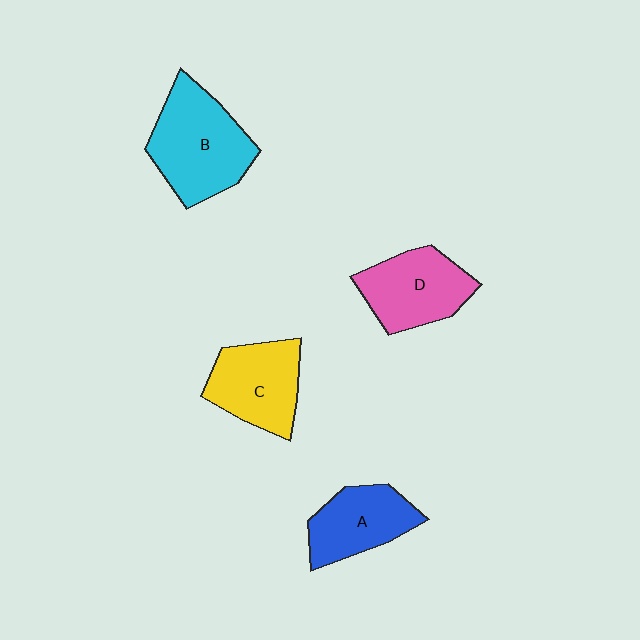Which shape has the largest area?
Shape B (cyan).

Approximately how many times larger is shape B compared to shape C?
Approximately 1.3 times.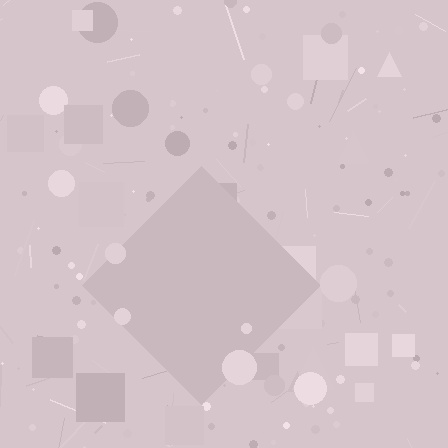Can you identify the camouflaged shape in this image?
The camouflaged shape is a diamond.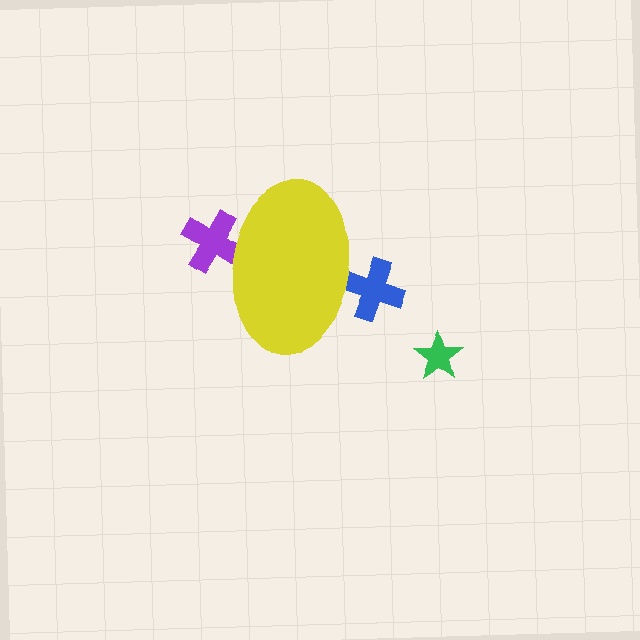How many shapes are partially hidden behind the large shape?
2 shapes are partially hidden.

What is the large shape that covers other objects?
A yellow ellipse.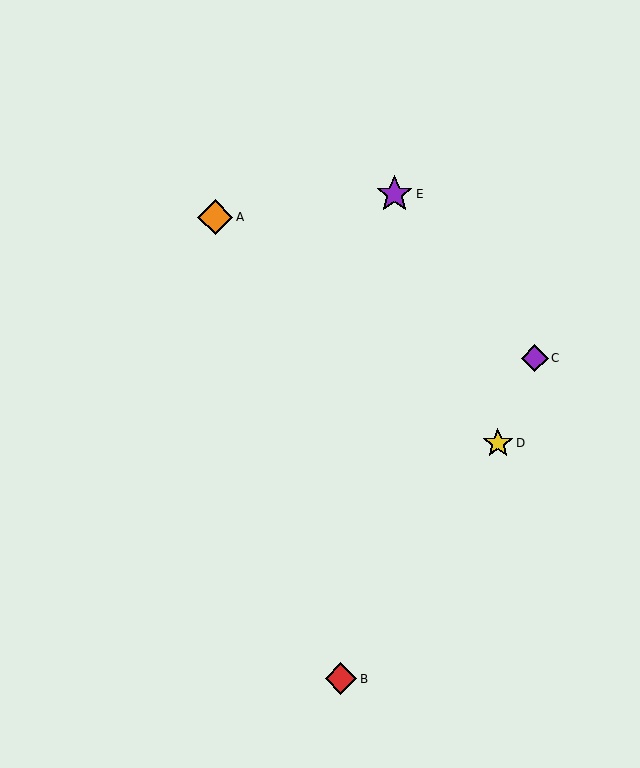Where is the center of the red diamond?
The center of the red diamond is at (341, 679).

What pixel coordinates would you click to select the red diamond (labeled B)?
Click at (341, 679) to select the red diamond B.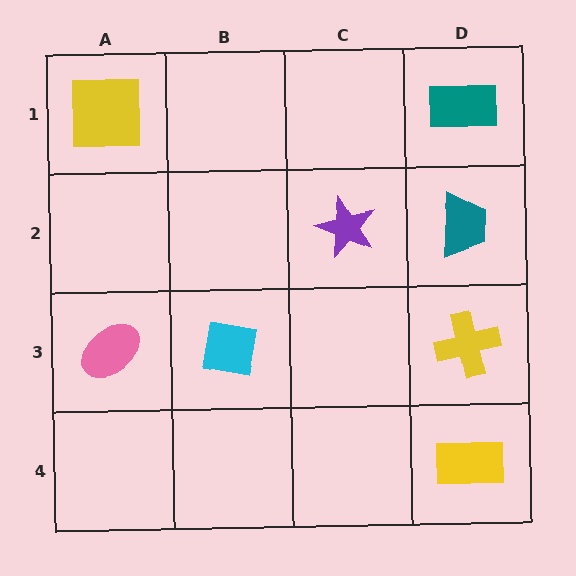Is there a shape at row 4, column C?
No, that cell is empty.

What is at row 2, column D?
A teal trapezoid.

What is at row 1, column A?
A yellow square.